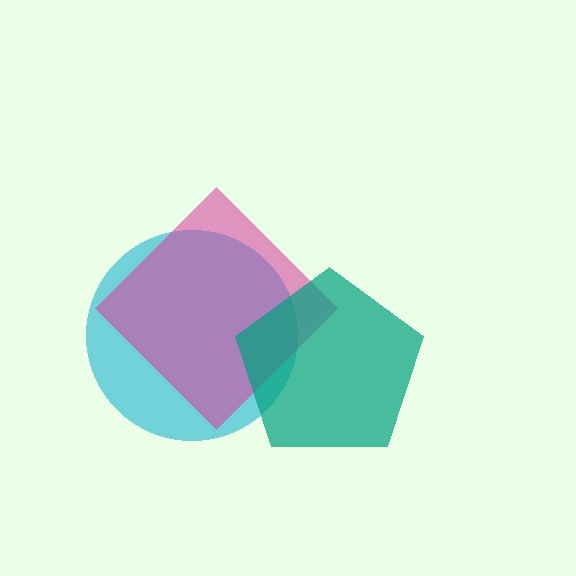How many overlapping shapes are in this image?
There are 3 overlapping shapes in the image.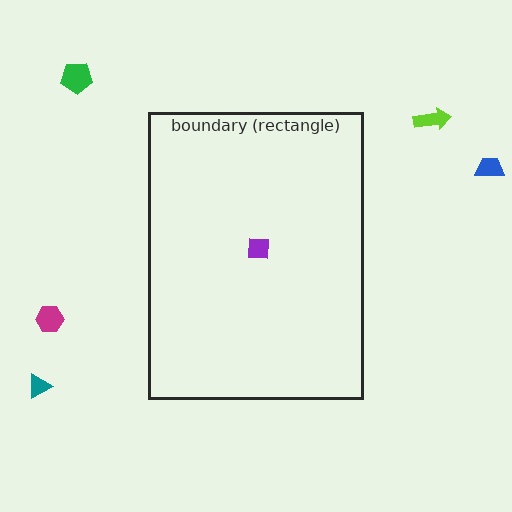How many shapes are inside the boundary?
1 inside, 5 outside.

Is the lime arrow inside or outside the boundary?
Outside.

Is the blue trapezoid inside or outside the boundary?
Outside.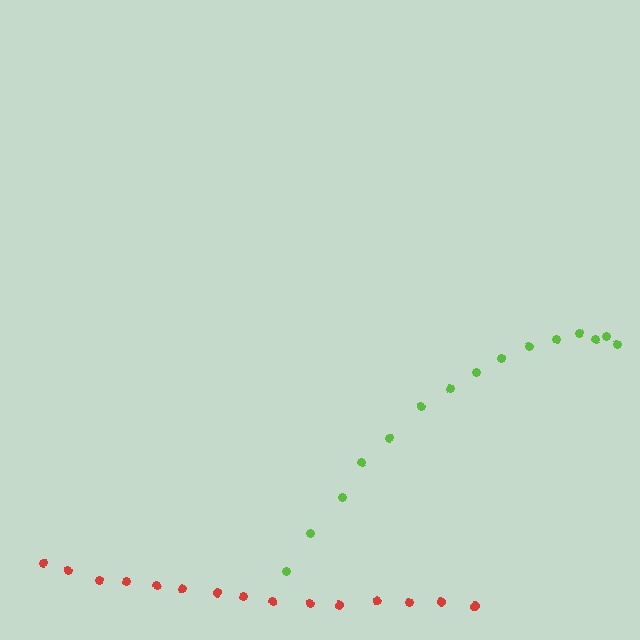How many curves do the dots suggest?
There are 2 distinct paths.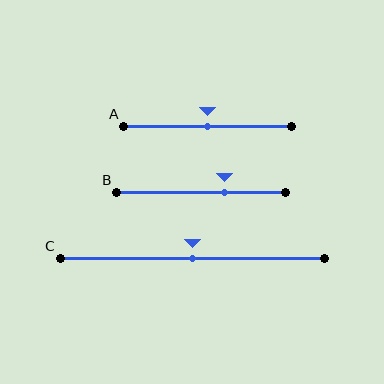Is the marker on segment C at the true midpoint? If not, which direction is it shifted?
Yes, the marker on segment C is at the true midpoint.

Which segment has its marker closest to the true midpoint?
Segment A has its marker closest to the true midpoint.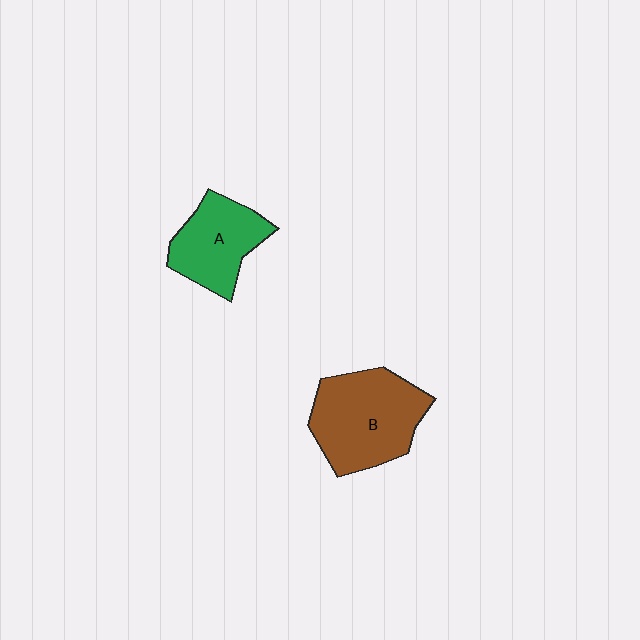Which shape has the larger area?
Shape B (brown).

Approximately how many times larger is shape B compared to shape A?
Approximately 1.4 times.